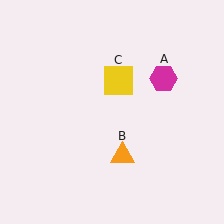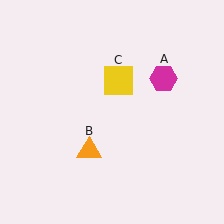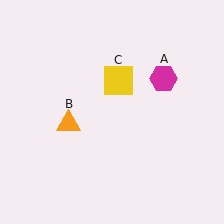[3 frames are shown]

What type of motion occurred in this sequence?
The orange triangle (object B) rotated clockwise around the center of the scene.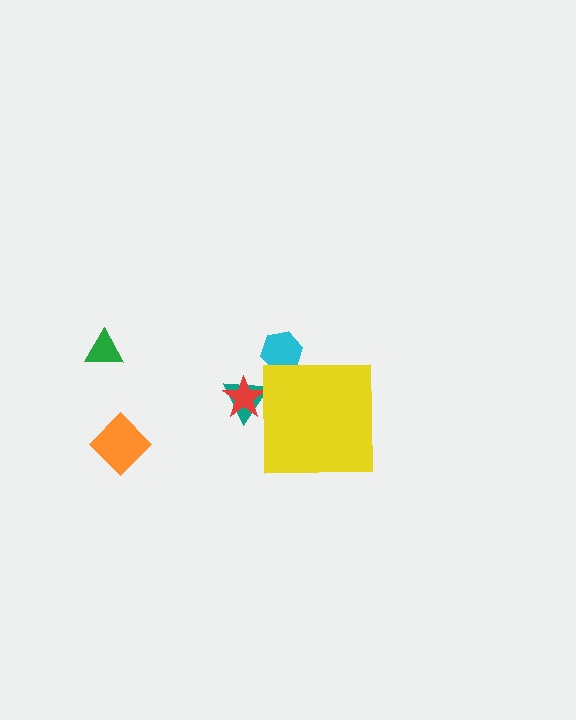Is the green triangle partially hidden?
No, the green triangle is fully visible.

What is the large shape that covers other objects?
A yellow square.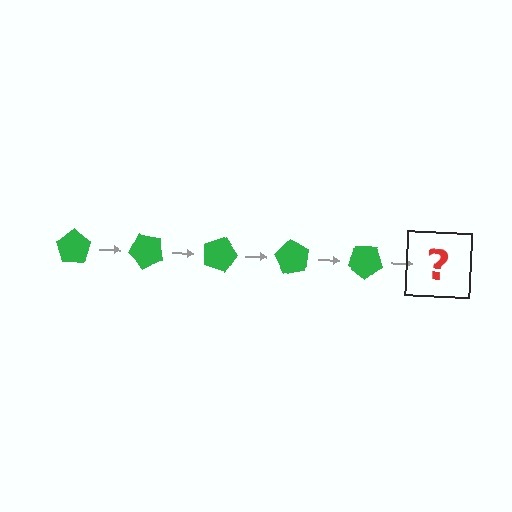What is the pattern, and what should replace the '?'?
The pattern is that the pentagon rotates 45 degrees each step. The '?' should be a green pentagon rotated 225 degrees.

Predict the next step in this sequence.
The next step is a green pentagon rotated 225 degrees.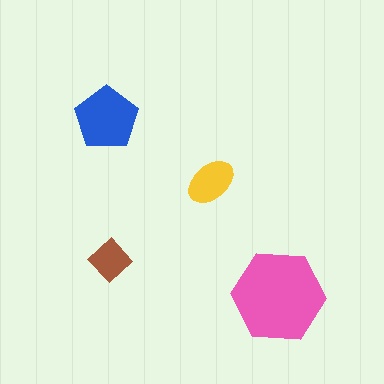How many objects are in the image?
There are 4 objects in the image.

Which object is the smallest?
The brown diamond.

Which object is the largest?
The pink hexagon.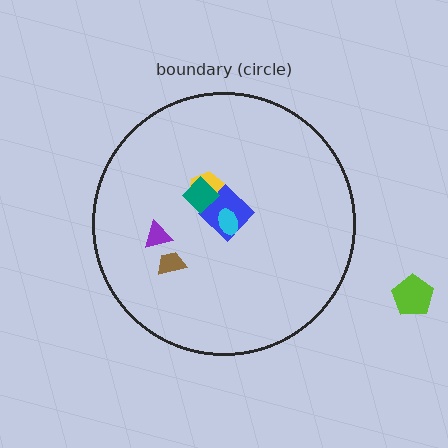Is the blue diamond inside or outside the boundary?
Inside.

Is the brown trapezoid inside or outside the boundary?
Inside.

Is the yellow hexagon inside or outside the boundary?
Inside.